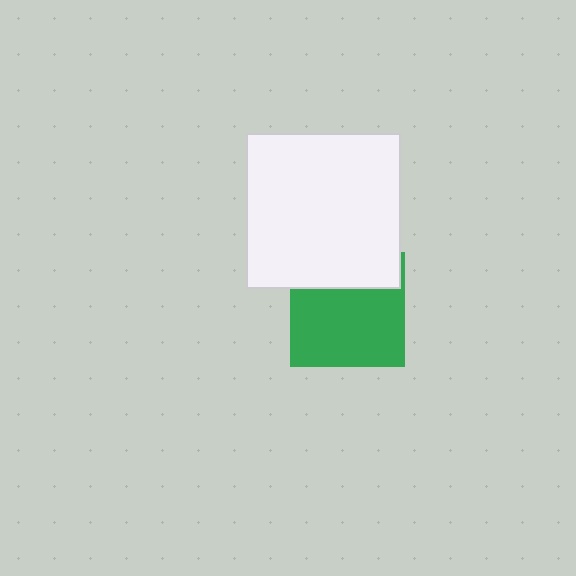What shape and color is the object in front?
The object in front is a white square.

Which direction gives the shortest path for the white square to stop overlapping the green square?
Moving up gives the shortest separation.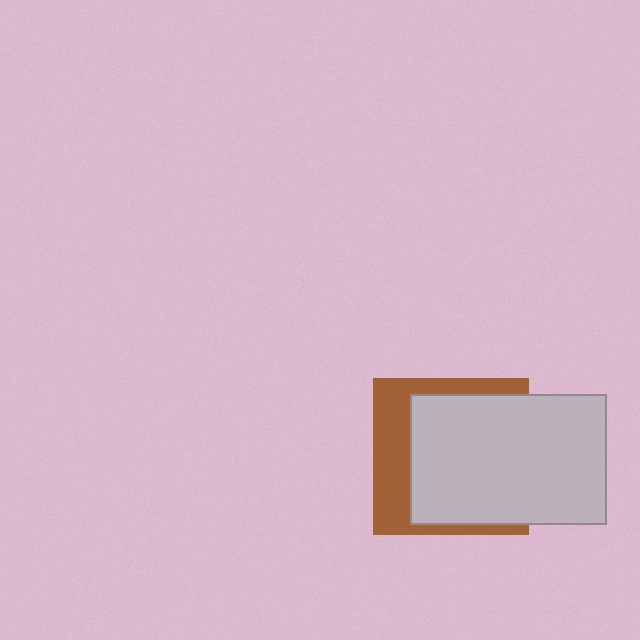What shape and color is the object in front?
The object in front is a light gray rectangle.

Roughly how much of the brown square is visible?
A small part of it is visible (roughly 36%).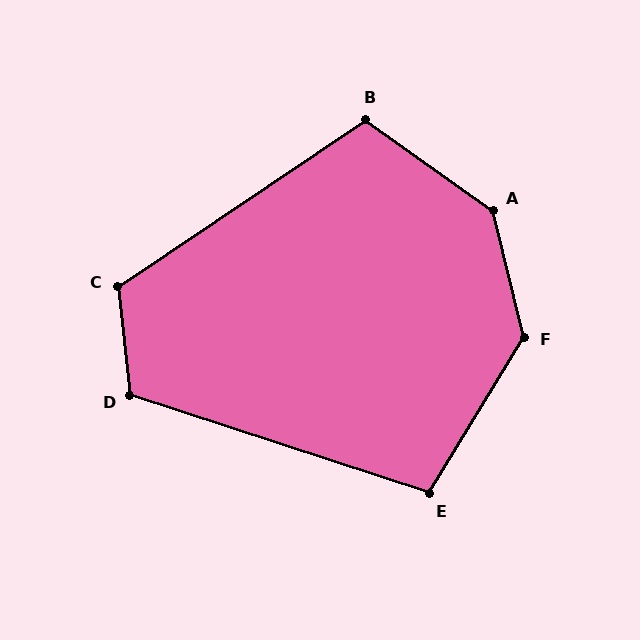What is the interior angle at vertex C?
Approximately 118 degrees (obtuse).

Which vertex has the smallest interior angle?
E, at approximately 103 degrees.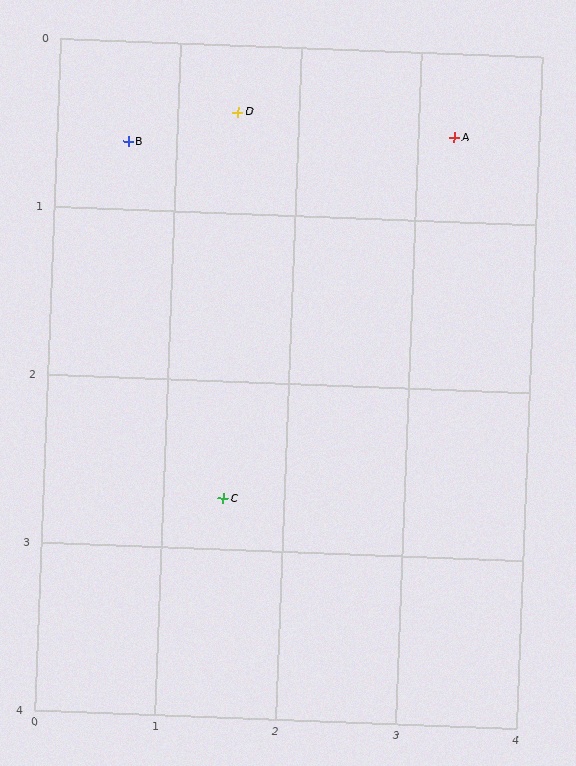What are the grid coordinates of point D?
Point D is at approximately (1.5, 0.4).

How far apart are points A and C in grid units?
Points A and C are about 2.8 grid units apart.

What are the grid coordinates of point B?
Point B is at approximately (0.6, 0.6).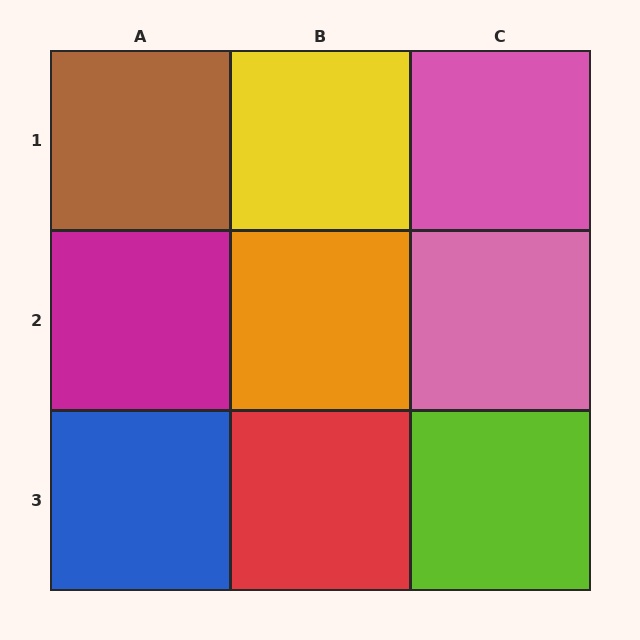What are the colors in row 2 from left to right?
Magenta, orange, pink.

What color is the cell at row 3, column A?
Blue.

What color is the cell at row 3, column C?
Lime.